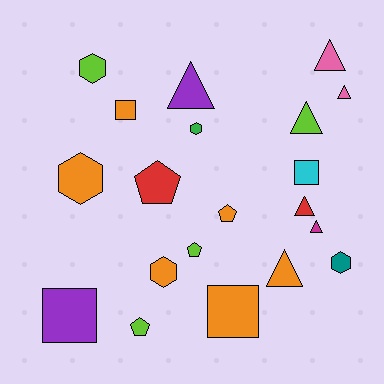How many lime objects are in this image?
There are 4 lime objects.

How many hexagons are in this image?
There are 5 hexagons.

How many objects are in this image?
There are 20 objects.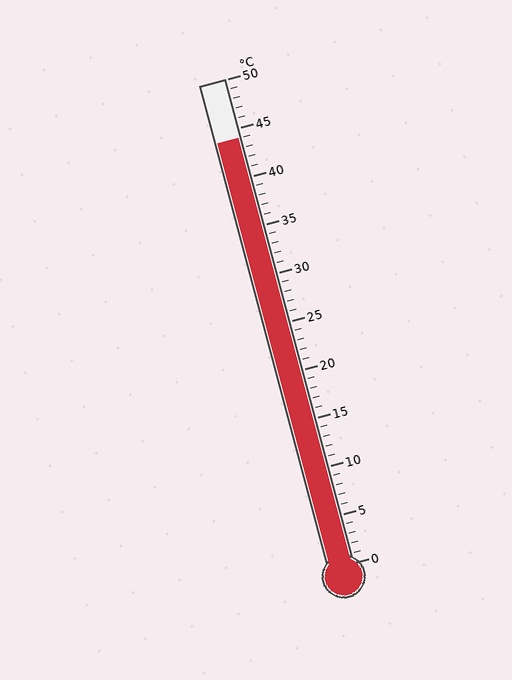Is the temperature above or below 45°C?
The temperature is below 45°C.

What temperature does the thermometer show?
The thermometer shows approximately 44°C.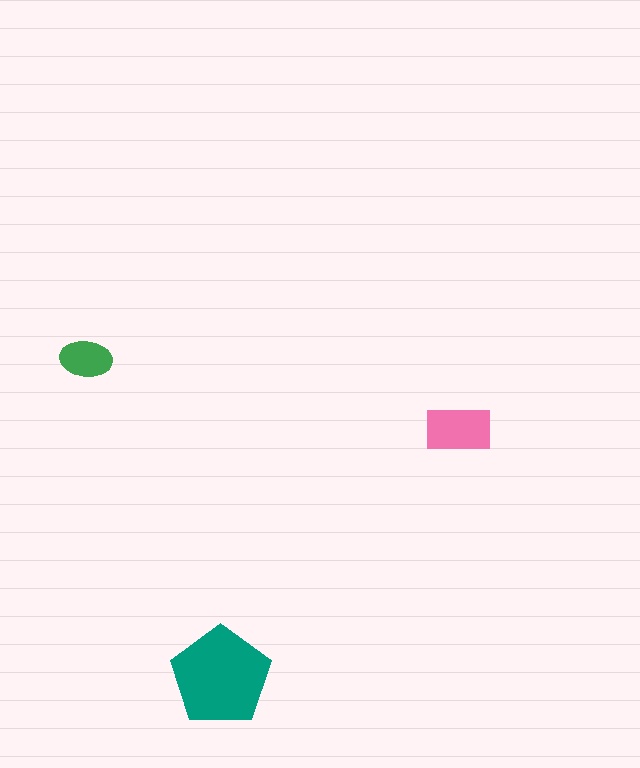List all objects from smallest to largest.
The green ellipse, the pink rectangle, the teal pentagon.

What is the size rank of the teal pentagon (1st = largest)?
1st.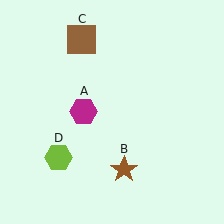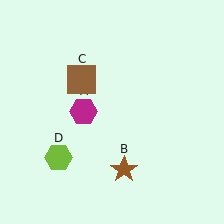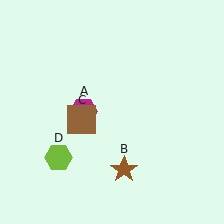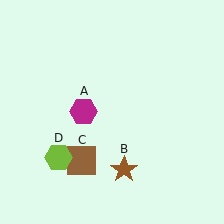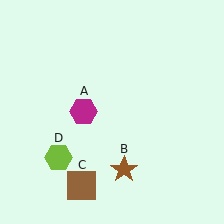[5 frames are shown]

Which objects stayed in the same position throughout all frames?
Magenta hexagon (object A) and brown star (object B) and lime hexagon (object D) remained stationary.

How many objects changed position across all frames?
1 object changed position: brown square (object C).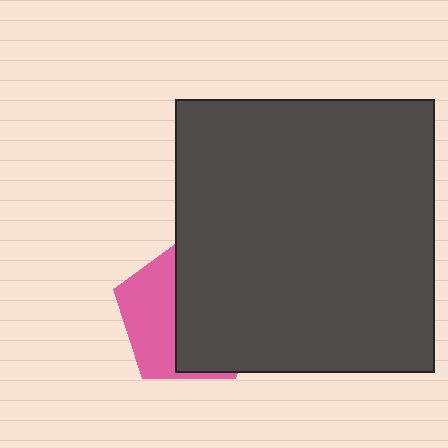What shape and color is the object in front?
The object in front is a dark gray rectangle.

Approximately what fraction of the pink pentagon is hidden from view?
Roughly 60% of the pink pentagon is hidden behind the dark gray rectangle.